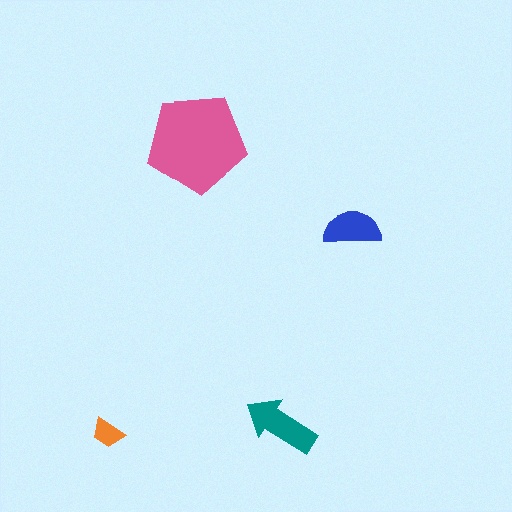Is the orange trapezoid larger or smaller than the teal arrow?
Smaller.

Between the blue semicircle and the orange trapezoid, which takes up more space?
The blue semicircle.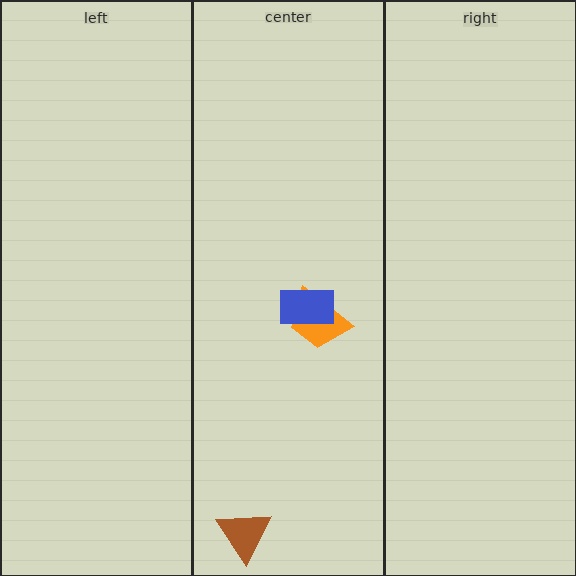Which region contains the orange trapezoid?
The center region.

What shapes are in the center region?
The brown triangle, the orange trapezoid, the blue rectangle.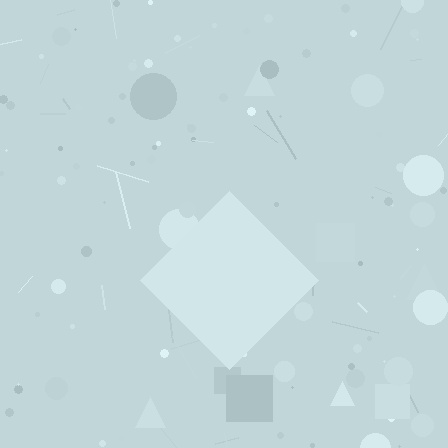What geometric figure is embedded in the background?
A diamond is embedded in the background.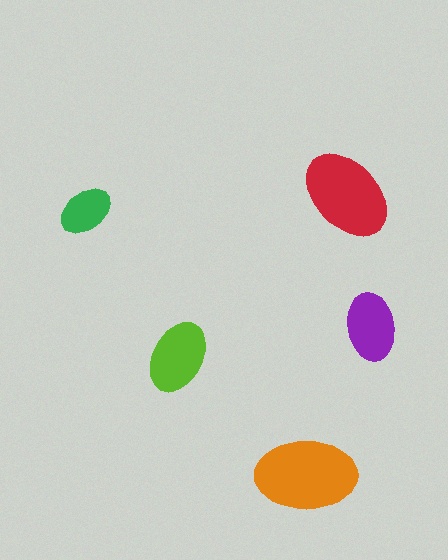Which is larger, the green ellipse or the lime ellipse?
The lime one.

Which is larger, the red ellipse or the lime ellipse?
The red one.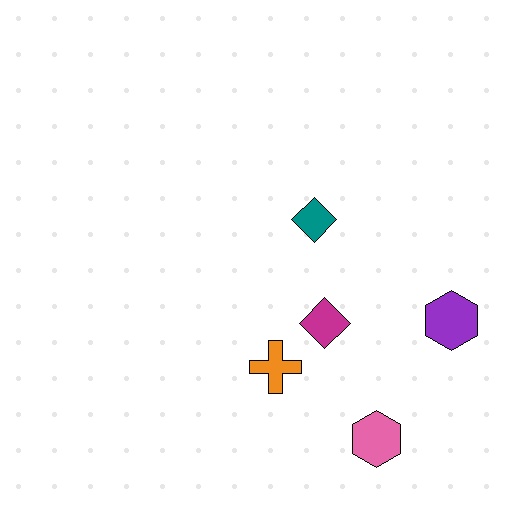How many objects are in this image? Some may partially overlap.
There are 5 objects.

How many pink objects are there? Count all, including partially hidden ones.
There is 1 pink object.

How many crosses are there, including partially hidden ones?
There is 1 cross.